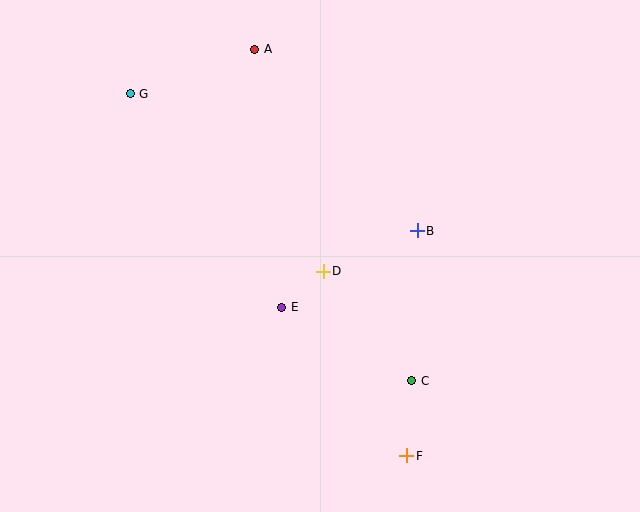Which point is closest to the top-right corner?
Point B is closest to the top-right corner.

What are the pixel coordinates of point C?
Point C is at (412, 381).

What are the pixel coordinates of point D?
Point D is at (323, 271).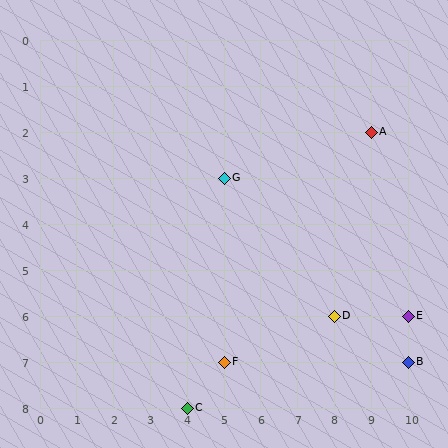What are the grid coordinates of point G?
Point G is at grid coordinates (5, 3).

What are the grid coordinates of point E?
Point E is at grid coordinates (10, 6).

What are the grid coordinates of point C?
Point C is at grid coordinates (4, 8).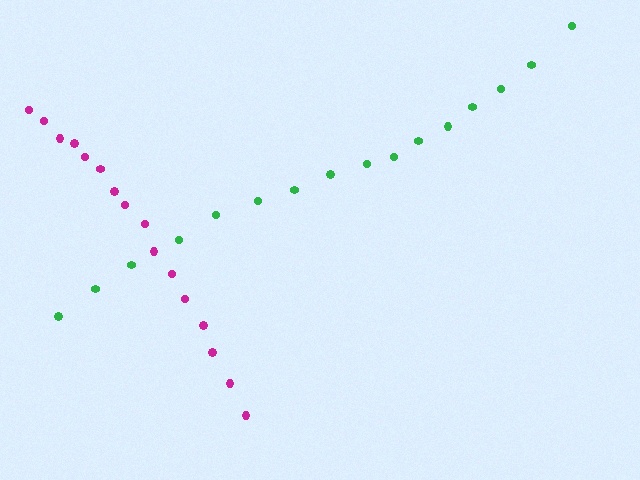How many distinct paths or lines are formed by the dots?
There are 2 distinct paths.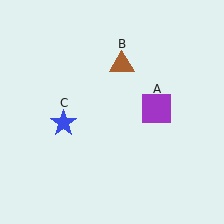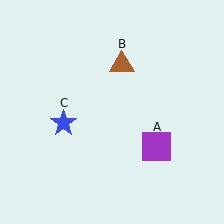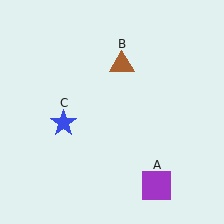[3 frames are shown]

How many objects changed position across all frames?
1 object changed position: purple square (object A).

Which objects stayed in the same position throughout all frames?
Brown triangle (object B) and blue star (object C) remained stationary.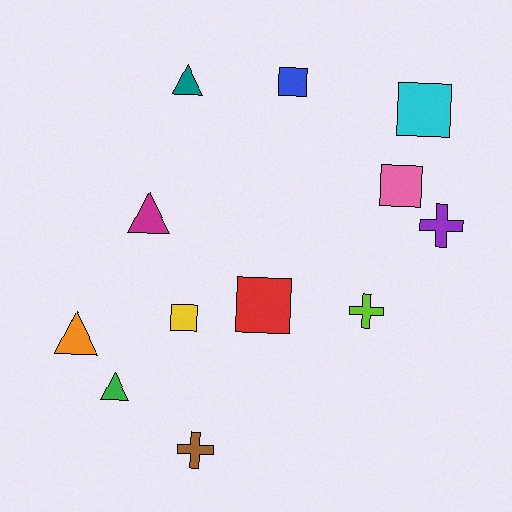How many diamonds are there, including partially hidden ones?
There are no diamonds.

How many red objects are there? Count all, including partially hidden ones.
There is 1 red object.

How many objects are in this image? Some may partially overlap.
There are 12 objects.